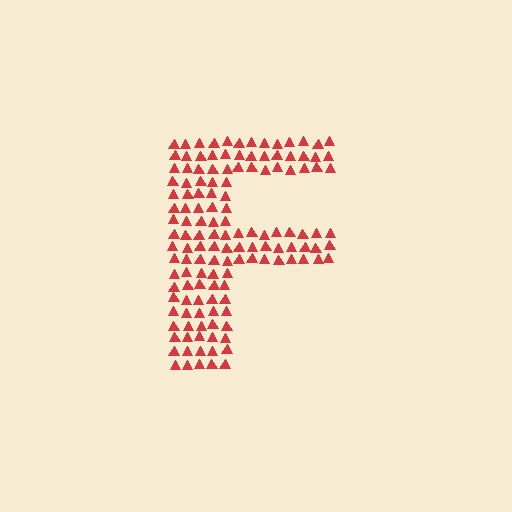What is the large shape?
The large shape is the letter F.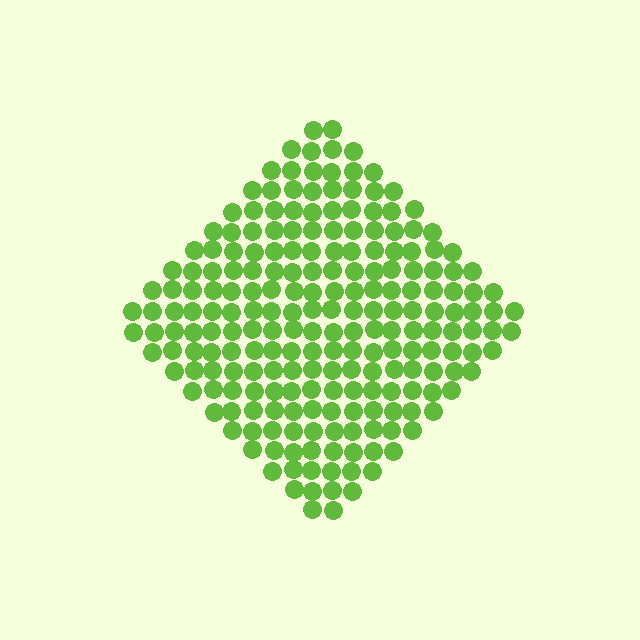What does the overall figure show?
The overall figure shows a diamond.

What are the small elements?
The small elements are circles.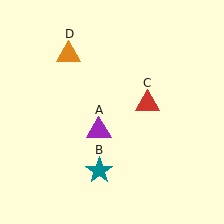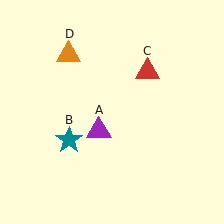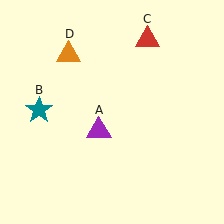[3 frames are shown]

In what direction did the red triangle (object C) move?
The red triangle (object C) moved up.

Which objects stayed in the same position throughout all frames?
Purple triangle (object A) and orange triangle (object D) remained stationary.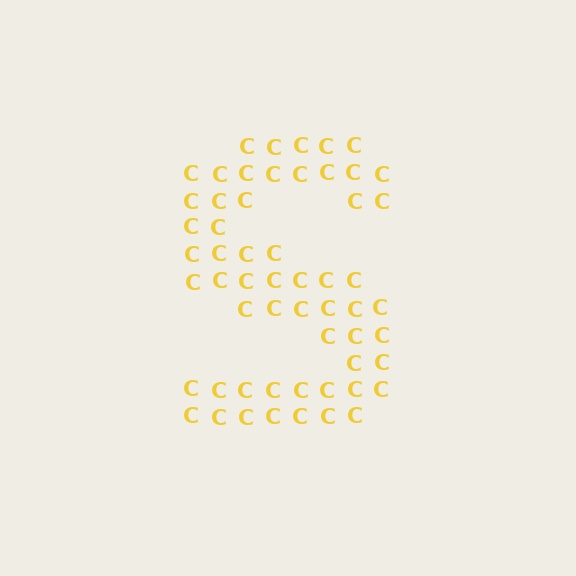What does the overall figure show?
The overall figure shows the letter S.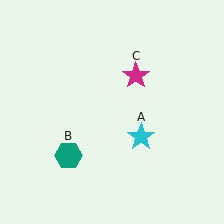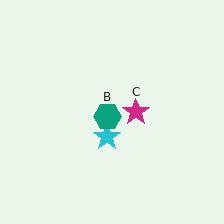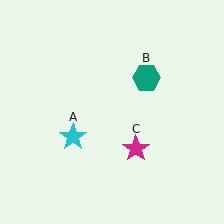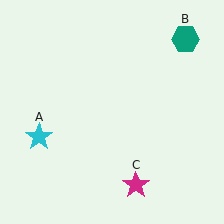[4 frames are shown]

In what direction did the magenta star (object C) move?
The magenta star (object C) moved down.